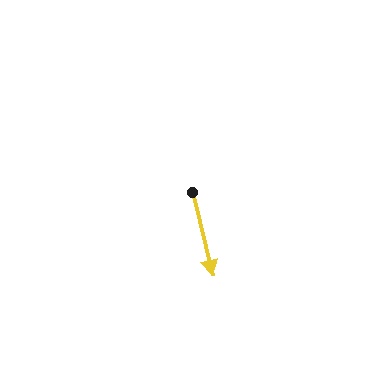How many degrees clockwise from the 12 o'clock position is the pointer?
Approximately 166 degrees.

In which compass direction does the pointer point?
South.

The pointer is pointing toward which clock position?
Roughly 6 o'clock.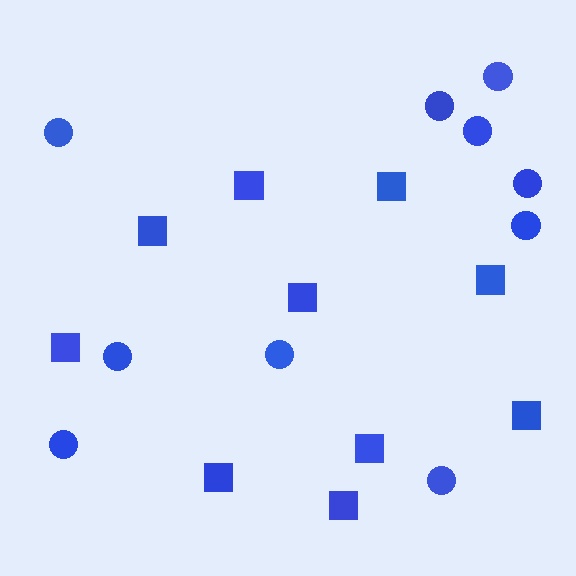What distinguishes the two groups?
There are 2 groups: one group of squares (10) and one group of circles (10).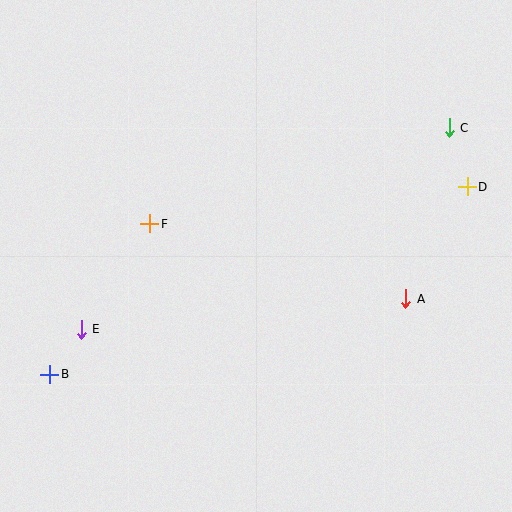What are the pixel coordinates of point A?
Point A is at (406, 299).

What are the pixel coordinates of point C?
Point C is at (449, 128).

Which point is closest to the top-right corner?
Point C is closest to the top-right corner.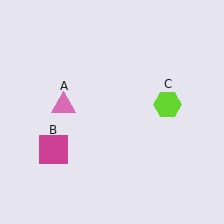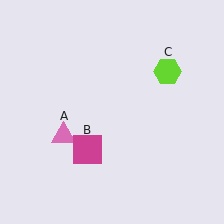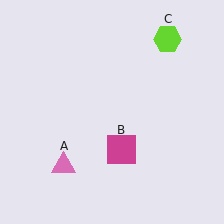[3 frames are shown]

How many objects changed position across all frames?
3 objects changed position: pink triangle (object A), magenta square (object B), lime hexagon (object C).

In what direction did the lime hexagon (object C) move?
The lime hexagon (object C) moved up.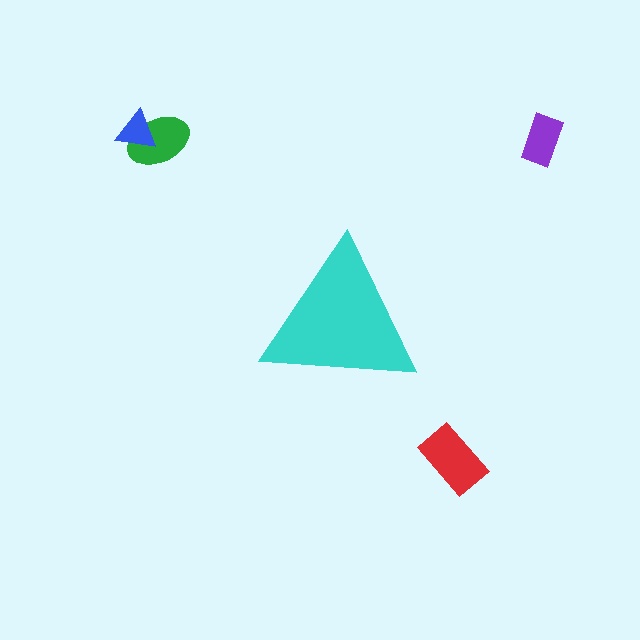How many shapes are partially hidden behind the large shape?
0 shapes are partially hidden.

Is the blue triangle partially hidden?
No, the blue triangle is fully visible.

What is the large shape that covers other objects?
A cyan triangle.